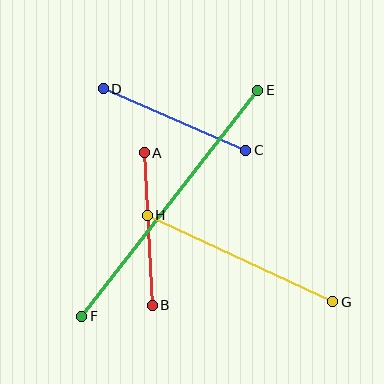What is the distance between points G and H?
The distance is approximately 205 pixels.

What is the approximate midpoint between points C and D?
The midpoint is at approximately (174, 120) pixels.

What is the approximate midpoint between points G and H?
The midpoint is at approximately (240, 258) pixels.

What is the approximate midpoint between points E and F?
The midpoint is at approximately (170, 203) pixels.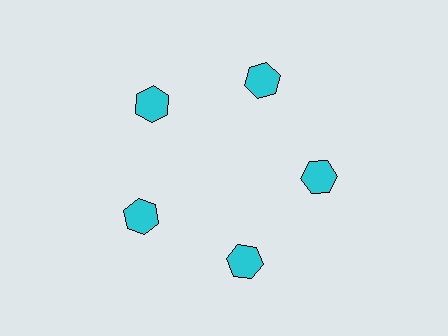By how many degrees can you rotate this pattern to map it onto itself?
The pattern maps onto itself every 72 degrees of rotation.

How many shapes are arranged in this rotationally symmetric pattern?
There are 5 shapes, arranged in 5 groups of 1.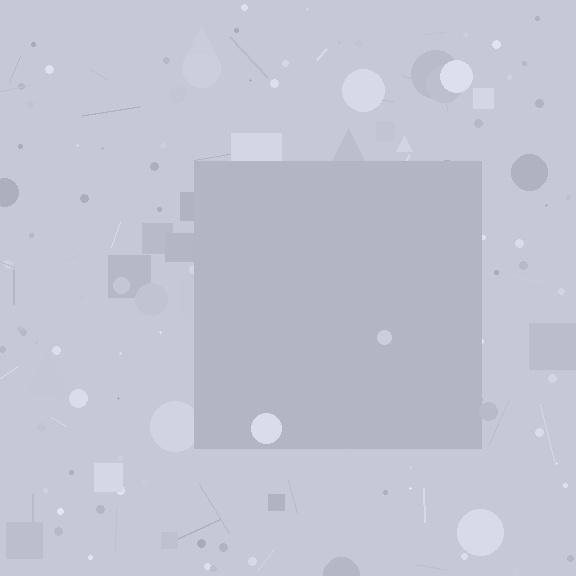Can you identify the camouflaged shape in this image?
The camouflaged shape is a square.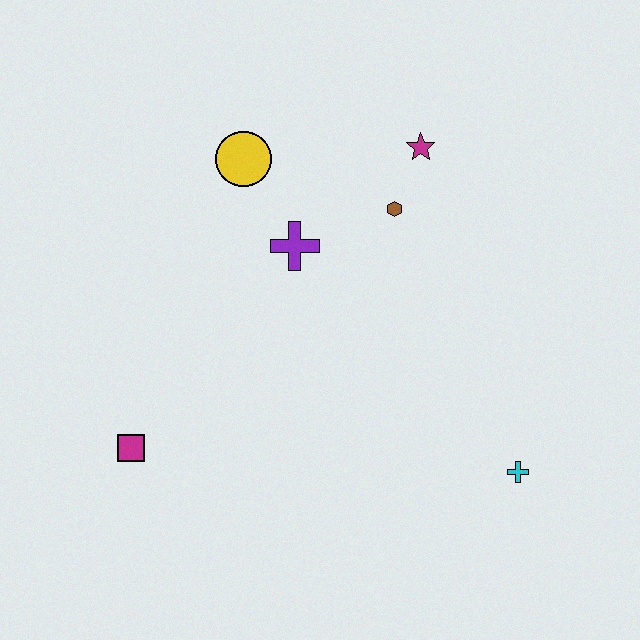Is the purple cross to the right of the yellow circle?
Yes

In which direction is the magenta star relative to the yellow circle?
The magenta star is to the right of the yellow circle.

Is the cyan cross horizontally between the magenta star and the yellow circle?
No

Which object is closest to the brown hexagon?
The magenta star is closest to the brown hexagon.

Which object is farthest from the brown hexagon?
The magenta square is farthest from the brown hexagon.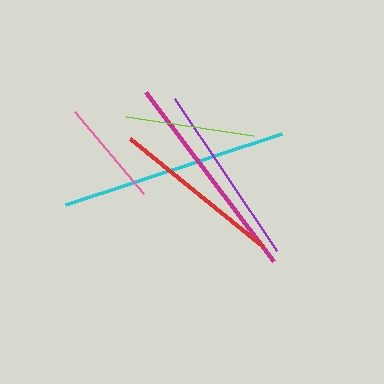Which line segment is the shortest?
The pink line is the shortest at approximately 107 pixels.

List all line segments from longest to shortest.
From longest to shortest: cyan, magenta, purple, red, lime, pink.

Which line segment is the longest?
The cyan line is the longest at approximately 227 pixels.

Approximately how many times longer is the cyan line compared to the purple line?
The cyan line is approximately 1.2 times the length of the purple line.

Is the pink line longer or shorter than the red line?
The red line is longer than the pink line.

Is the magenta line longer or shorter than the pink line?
The magenta line is longer than the pink line.